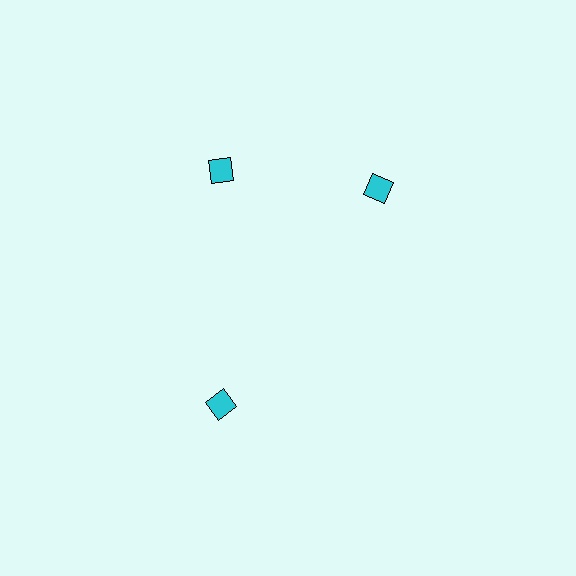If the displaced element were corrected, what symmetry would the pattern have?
It would have 3-fold rotational symmetry — the pattern would map onto itself every 120 degrees.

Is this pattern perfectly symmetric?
No. The 3 cyan diamonds are arranged in a ring, but one element near the 3 o'clock position is rotated out of alignment along the ring, breaking the 3-fold rotational symmetry.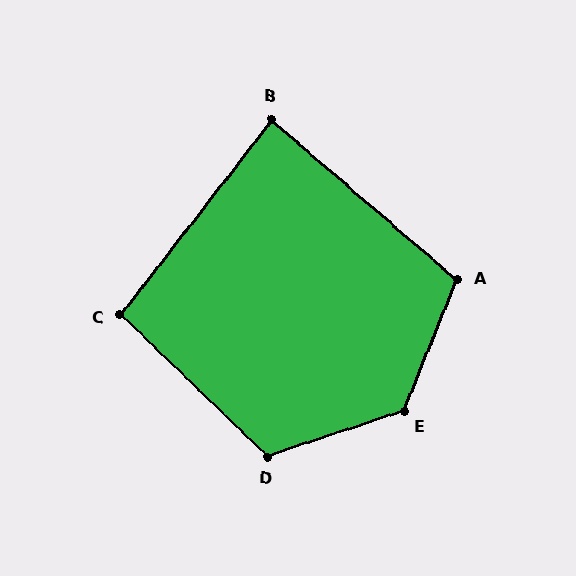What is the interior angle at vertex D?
Approximately 118 degrees (obtuse).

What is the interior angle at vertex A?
Approximately 109 degrees (obtuse).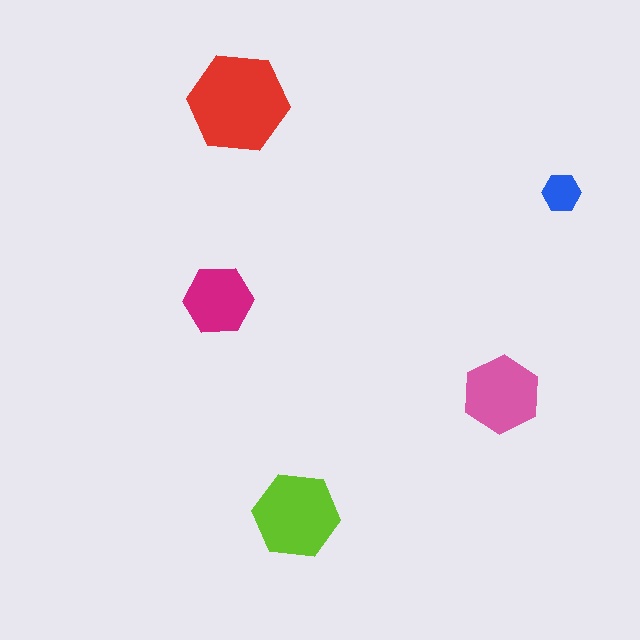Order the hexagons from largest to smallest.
the red one, the lime one, the pink one, the magenta one, the blue one.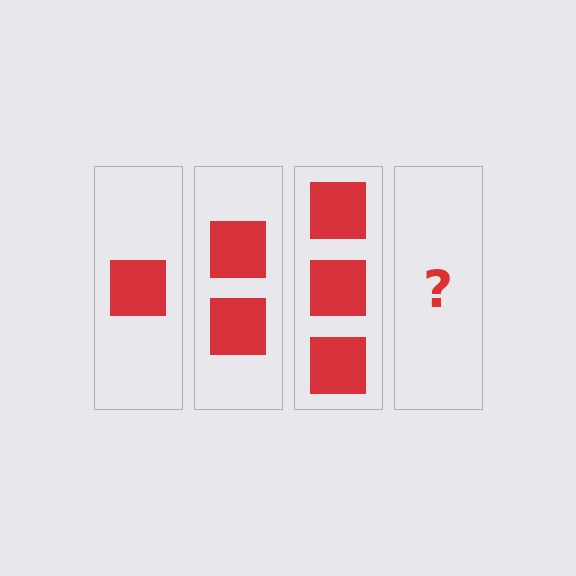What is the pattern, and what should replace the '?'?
The pattern is that each step adds one more square. The '?' should be 4 squares.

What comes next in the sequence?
The next element should be 4 squares.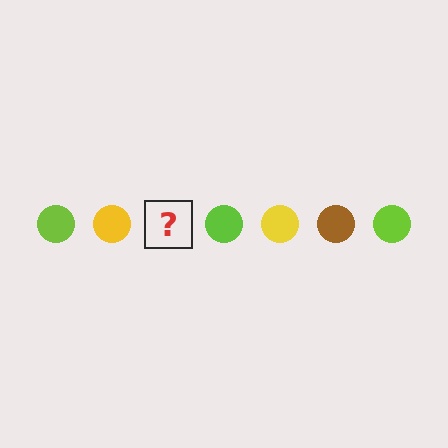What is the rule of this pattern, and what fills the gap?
The rule is that the pattern cycles through lime, yellow, brown circles. The gap should be filled with a brown circle.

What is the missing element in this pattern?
The missing element is a brown circle.